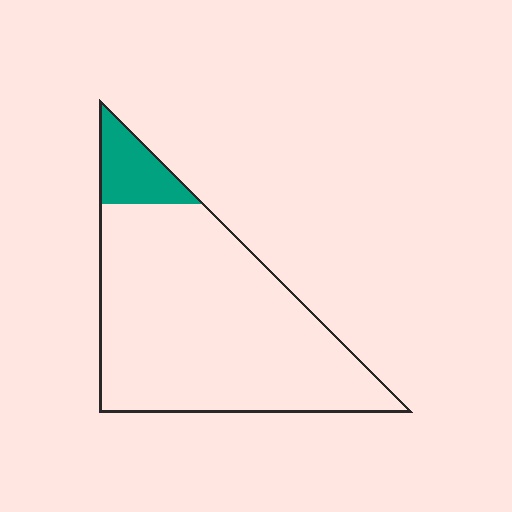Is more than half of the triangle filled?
No.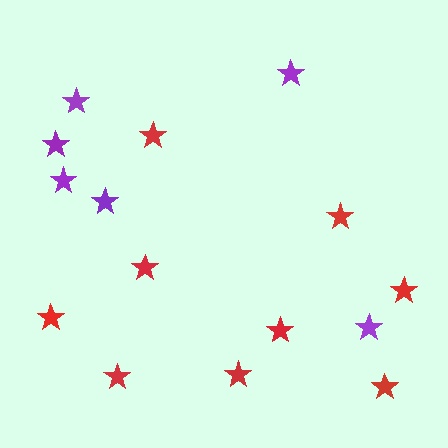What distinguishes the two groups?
There are 2 groups: one group of red stars (9) and one group of purple stars (6).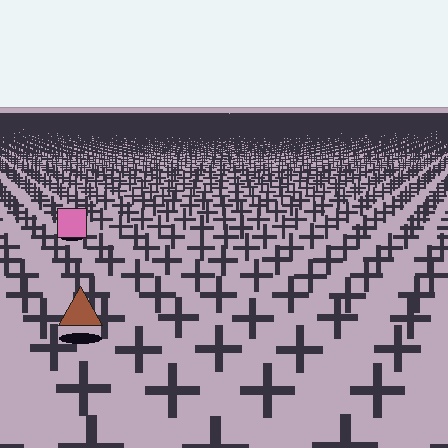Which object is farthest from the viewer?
The pink square is farthest from the viewer. It appears smaller and the ground texture around it is denser.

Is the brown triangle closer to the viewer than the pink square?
Yes. The brown triangle is closer — you can tell from the texture gradient: the ground texture is coarser near it.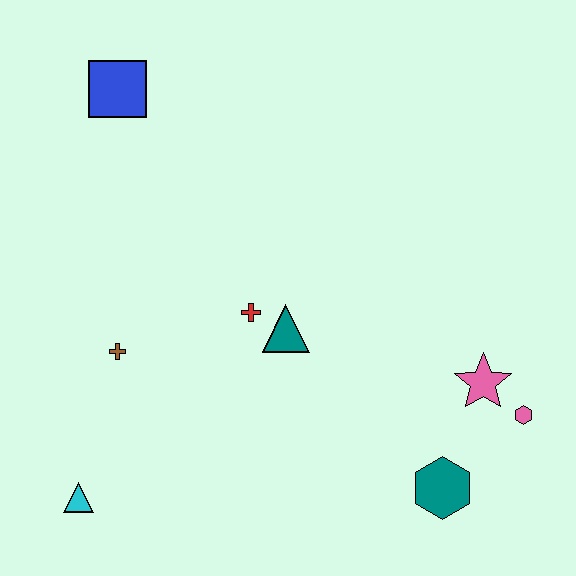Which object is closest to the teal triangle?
The red cross is closest to the teal triangle.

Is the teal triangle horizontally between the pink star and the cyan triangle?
Yes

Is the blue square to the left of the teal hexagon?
Yes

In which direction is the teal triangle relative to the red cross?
The teal triangle is to the right of the red cross.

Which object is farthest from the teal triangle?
The blue square is farthest from the teal triangle.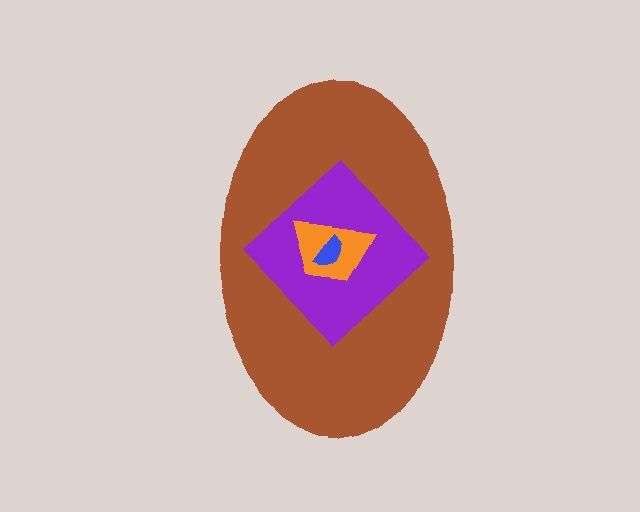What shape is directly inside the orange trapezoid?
The blue semicircle.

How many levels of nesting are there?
4.